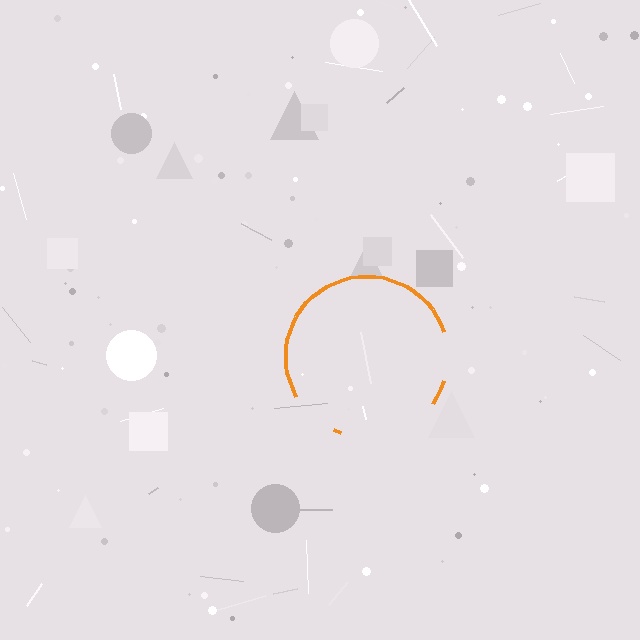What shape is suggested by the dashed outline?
The dashed outline suggests a circle.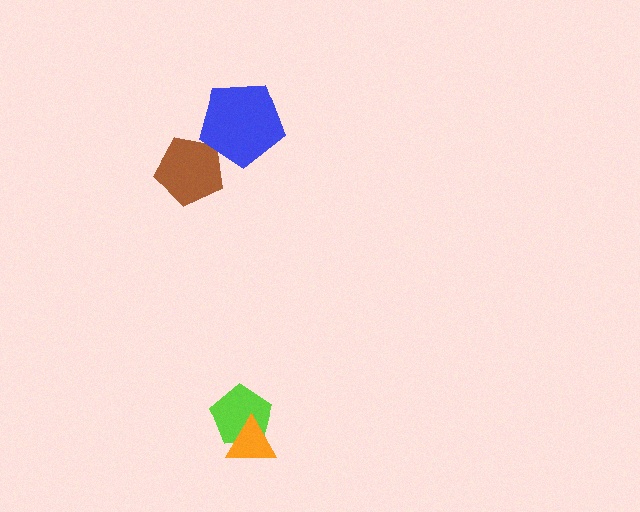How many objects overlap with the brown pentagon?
1 object overlaps with the brown pentagon.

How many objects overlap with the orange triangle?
1 object overlaps with the orange triangle.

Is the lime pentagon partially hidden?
Yes, it is partially covered by another shape.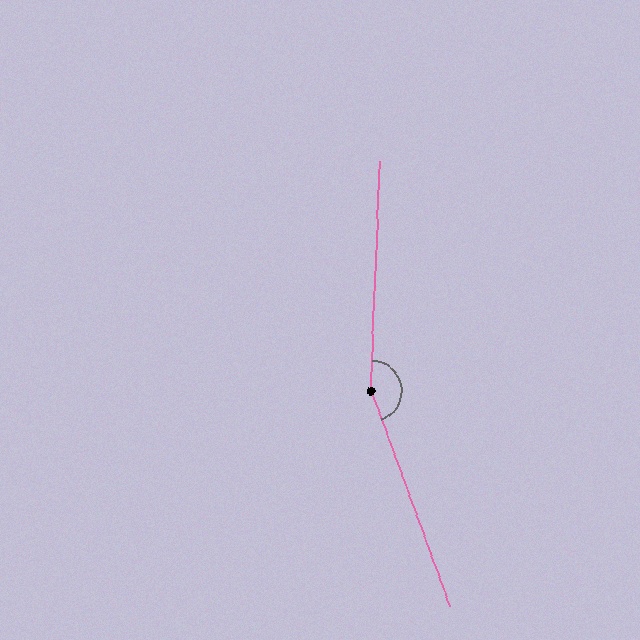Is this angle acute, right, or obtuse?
It is obtuse.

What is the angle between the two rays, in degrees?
Approximately 158 degrees.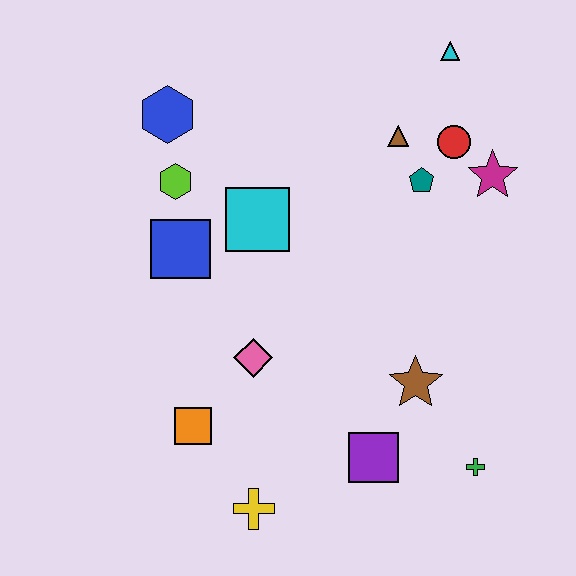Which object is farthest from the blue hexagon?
The green cross is farthest from the blue hexagon.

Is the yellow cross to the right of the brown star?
No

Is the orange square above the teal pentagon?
No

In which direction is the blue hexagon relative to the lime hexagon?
The blue hexagon is above the lime hexagon.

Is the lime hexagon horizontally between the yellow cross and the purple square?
No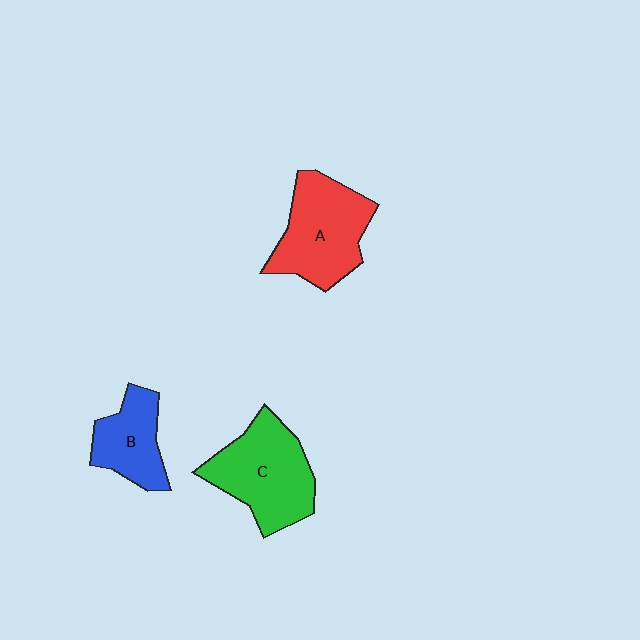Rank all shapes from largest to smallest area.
From largest to smallest: C (green), A (red), B (blue).